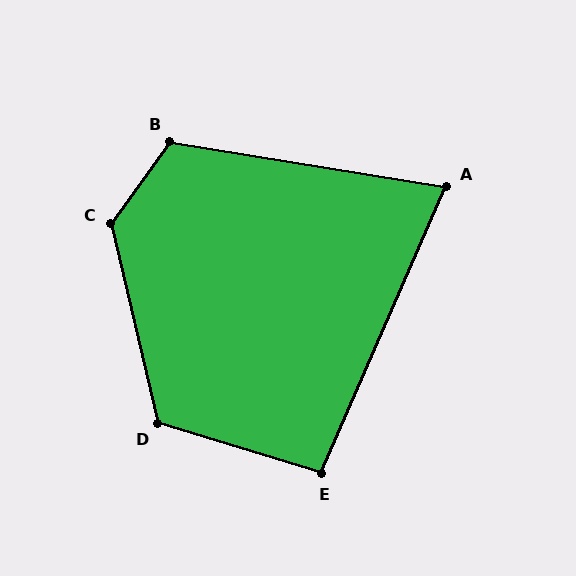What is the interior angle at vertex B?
Approximately 116 degrees (obtuse).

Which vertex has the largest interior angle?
C, at approximately 131 degrees.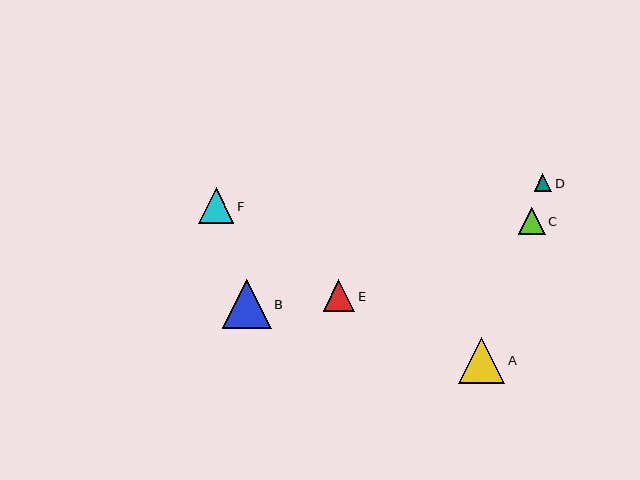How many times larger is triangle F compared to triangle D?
Triangle F is approximately 2.0 times the size of triangle D.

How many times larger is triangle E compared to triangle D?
Triangle E is approximately 1.8 times the size of triangle D.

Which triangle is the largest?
Triangle B is the largest with a size of approximately 49 pixels.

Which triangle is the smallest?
Triangle D is the smallest with a size of approximately 18 pixels.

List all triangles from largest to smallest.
From largest to smallest: B, A, F, E, C, D.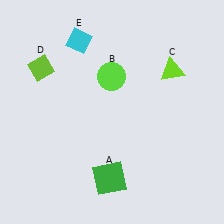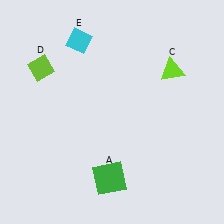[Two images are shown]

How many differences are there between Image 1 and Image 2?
There is 1 difference between the two images.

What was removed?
The lime circle (B) was removed in Image 2.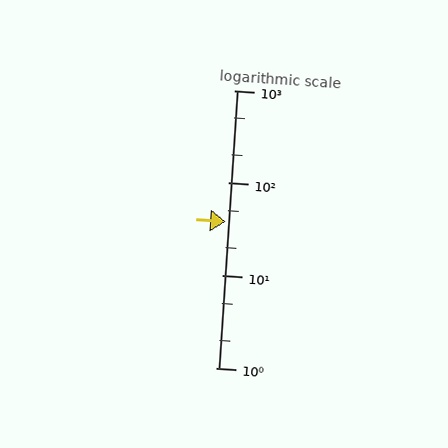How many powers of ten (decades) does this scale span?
The scale spans 3 decades, from 1 to 1000.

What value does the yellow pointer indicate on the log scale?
The pointer indicates approximately 38.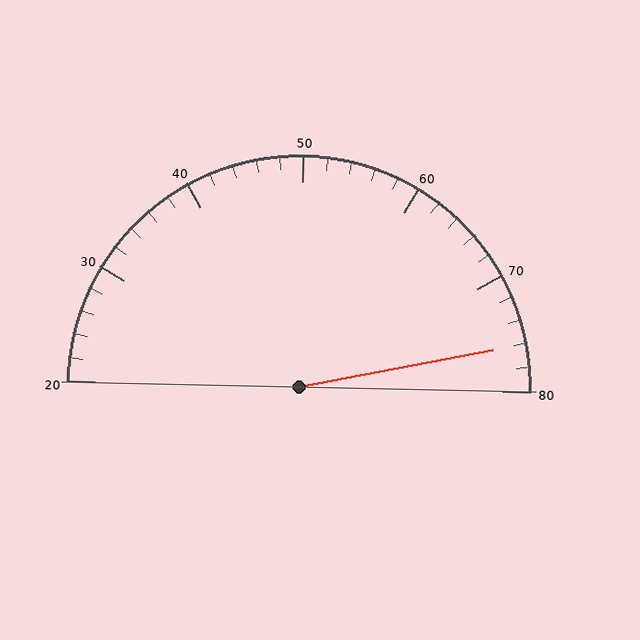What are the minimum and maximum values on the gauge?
The gauge ranges from 20 to 80.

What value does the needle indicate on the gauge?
The needle indicates approximately 76.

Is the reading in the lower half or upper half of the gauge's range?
The reading is in the upper half of the range (20 to 80).